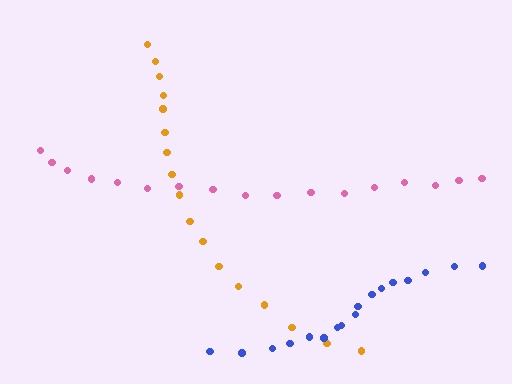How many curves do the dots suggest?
There are 3 distinct paths.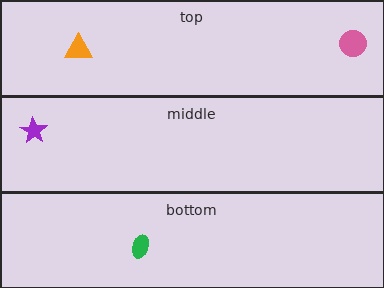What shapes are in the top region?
The orange triangle, the pink circle.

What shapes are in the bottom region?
The green ellipse.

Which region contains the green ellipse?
The bottom region.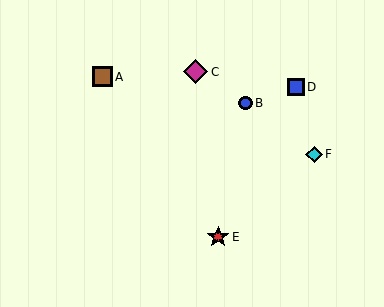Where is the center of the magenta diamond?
The center of the magenta diamond is at (196, 72).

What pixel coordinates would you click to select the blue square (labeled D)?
Click at (296, 87) to select the blue square D.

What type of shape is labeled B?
Shape B is a blue circle.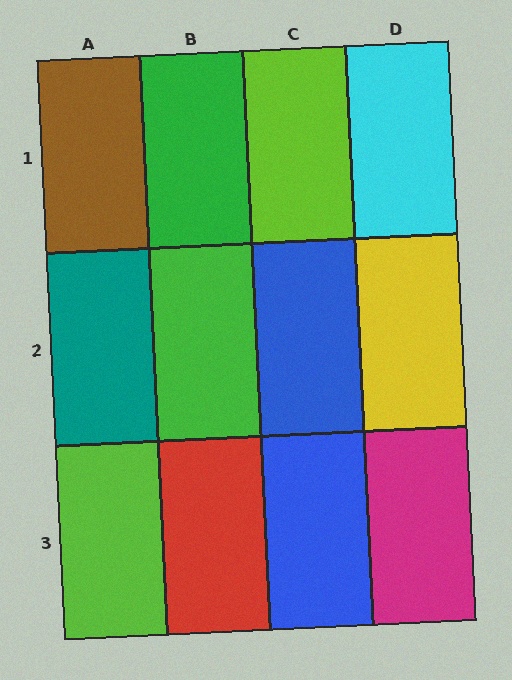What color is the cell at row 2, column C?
Blue.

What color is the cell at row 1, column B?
Green.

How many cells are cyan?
1 cell is cyan.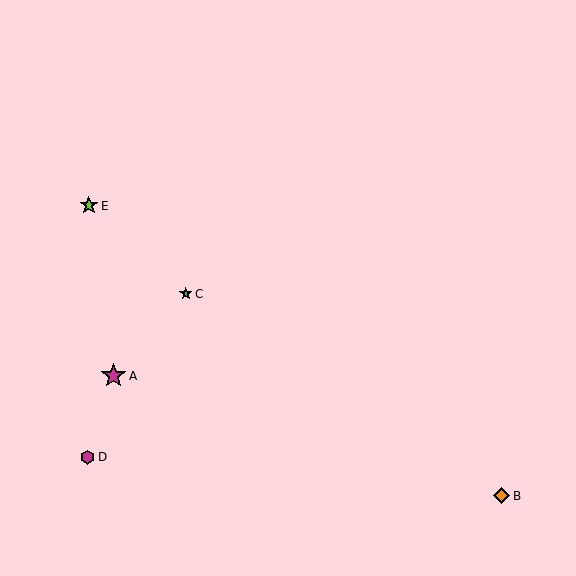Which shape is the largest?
The magenta star (labeled A) is the largest.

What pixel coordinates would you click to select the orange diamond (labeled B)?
Click at (502, 496) to select the orange diamond B.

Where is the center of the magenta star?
The center of the magenta star is at (114, 376).